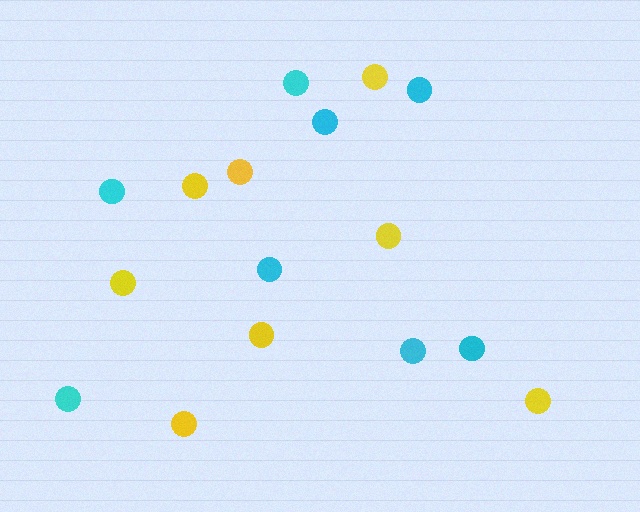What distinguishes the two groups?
There are 2 groups: one group of yellow circles (8) and one group of cyan circles (8).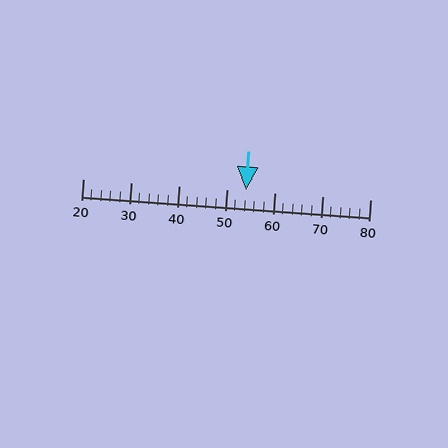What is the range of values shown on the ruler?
The ruler shows values from 20 to 80.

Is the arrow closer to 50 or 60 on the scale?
The arrow is closer to 50.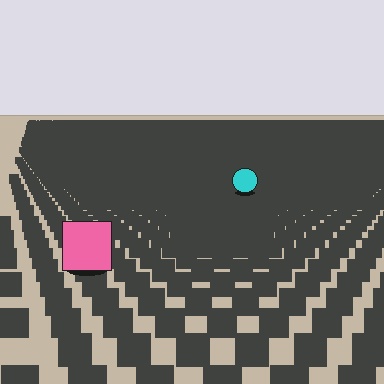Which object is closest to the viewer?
The pink square is closest. The texture marks near it are larger and more spread out.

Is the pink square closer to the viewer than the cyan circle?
Yes. The pink square is closer — you can tell from the texture gradient: the ground texture is coarser near it.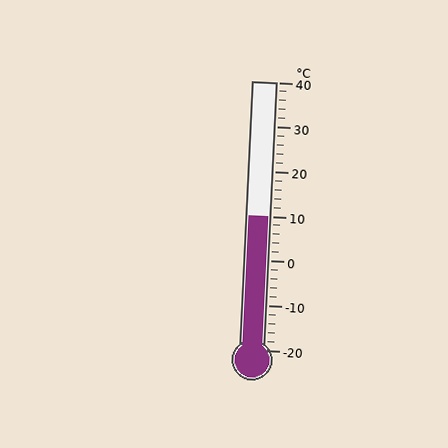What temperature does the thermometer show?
The thermometer shows approximately 10°C.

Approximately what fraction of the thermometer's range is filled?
The thermometer is filled to approximately 50% of its range.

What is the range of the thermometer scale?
The thermometer scale ranges from -20°C to 40°C.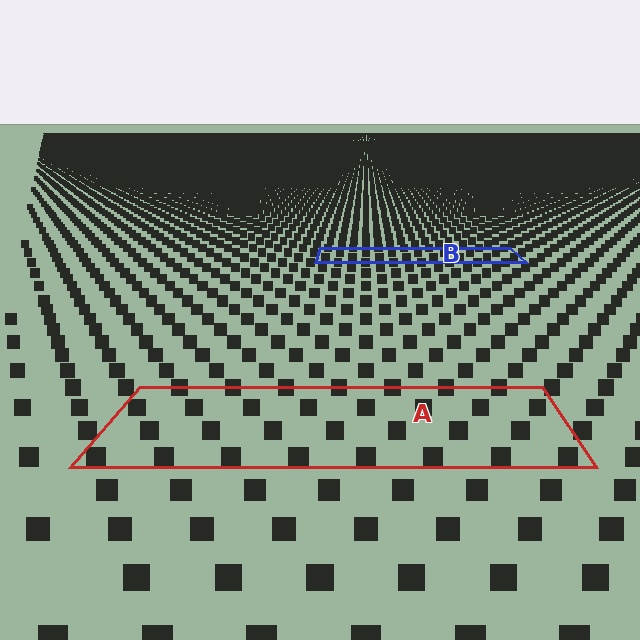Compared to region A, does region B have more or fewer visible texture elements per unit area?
Region B has more texture elements per unit area — they are packed more densely because it is farther away.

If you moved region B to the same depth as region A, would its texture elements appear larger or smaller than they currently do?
They would appear larger. At a closer depth, the same texture elements are projected at a bigger on-screen size.